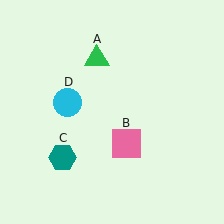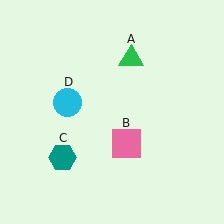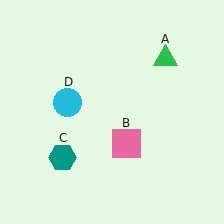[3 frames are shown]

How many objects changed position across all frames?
1 object changed position: green triangle (object A).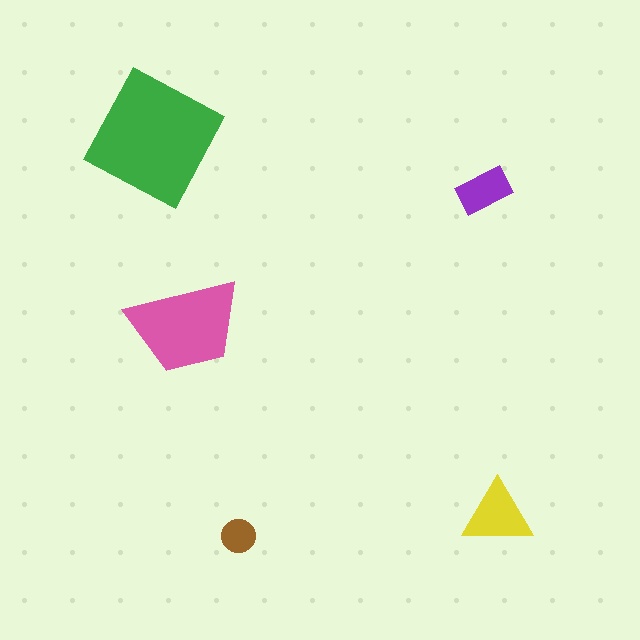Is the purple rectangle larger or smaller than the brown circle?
Larger.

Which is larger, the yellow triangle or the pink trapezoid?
The pink trapezoid.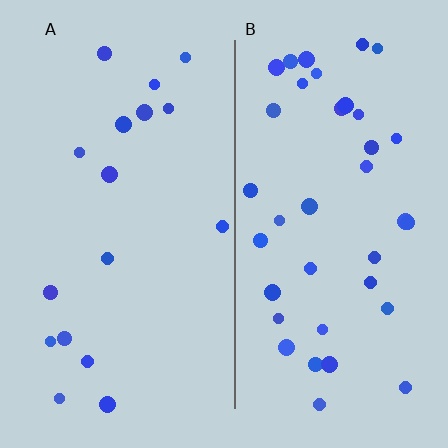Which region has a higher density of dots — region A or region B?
B (the right).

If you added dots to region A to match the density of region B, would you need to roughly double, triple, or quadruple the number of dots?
Approximately double.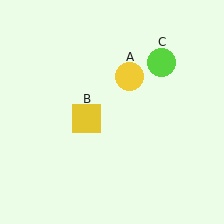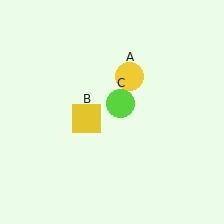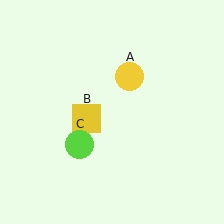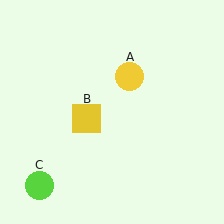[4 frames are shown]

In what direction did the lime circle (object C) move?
The lime circle (object C) moved down and to the left.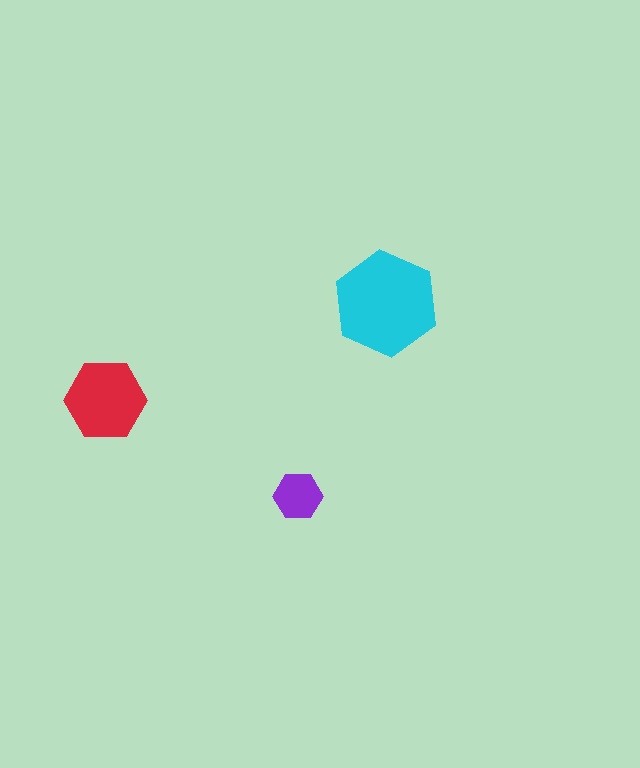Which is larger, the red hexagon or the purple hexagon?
The red one.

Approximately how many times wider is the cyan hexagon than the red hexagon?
About 1.5 times wider.